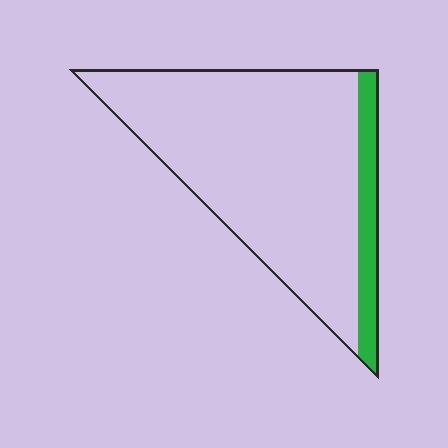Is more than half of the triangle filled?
No.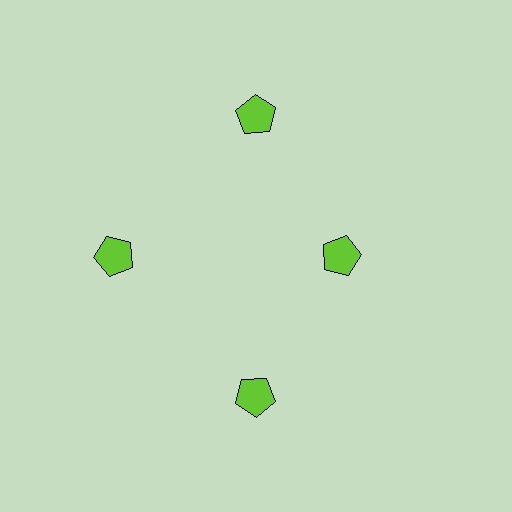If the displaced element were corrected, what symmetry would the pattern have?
It would have 4-fold rotational symmetry — the pattern would map onto itself every 90 degrees.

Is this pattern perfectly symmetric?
No. The 4 lime pentagons are arranged in a ring, but one element near the 3 o'clock position is pulled inward toward the center, breaking the 4-fold rotational symmetry.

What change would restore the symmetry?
The symmetry would be restored by moving it outward, back onto the ring so that all 4 pentagons sit at equal angles and equal distance from the center.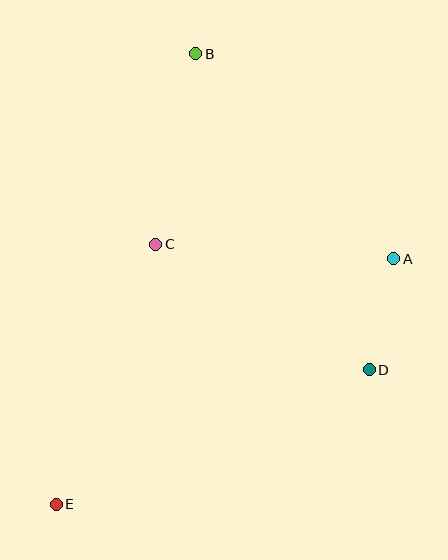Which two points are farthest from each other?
Points B and E are farthest from each other.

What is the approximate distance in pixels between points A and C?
The distance between A and C is approximately 239 pixels.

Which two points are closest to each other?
Points A and D are closest to each other.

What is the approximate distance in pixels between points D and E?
The distance between D and E is approximately 341 pixels.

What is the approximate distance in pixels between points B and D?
The distance between B and D is approximately 360 pixels.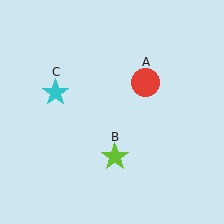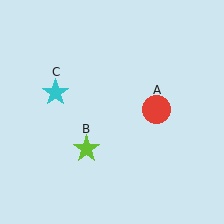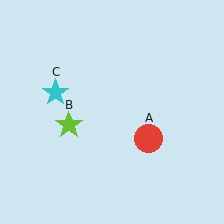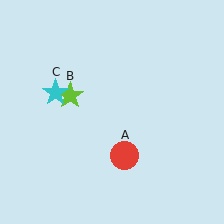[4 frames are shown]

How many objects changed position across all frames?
2 objects changed position: red circle (object A), lime star (object B).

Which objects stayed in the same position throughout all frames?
Cyan star (object C) remained stationary.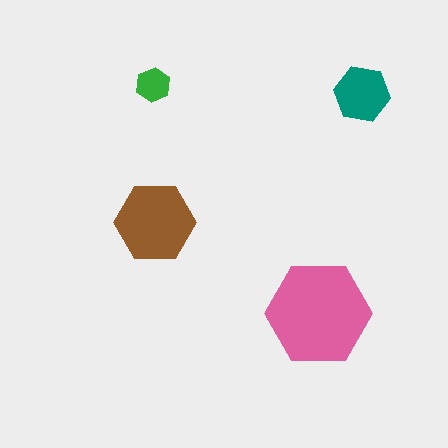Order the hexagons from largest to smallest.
the pink one, the brown one, the teal one, the green one.